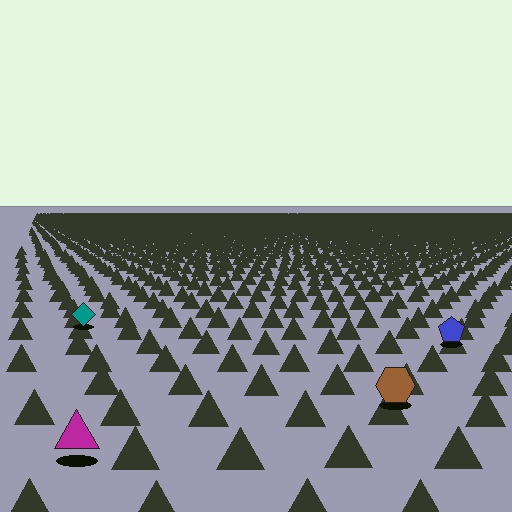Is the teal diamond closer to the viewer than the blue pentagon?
No. The blue pentagon is closer — you can tell from the texture gradient: the ground texture is coarser near it.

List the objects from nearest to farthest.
From nearest to farthest: the magenta triangle, the brown hexagon, the blue pentagon, the teal diamond.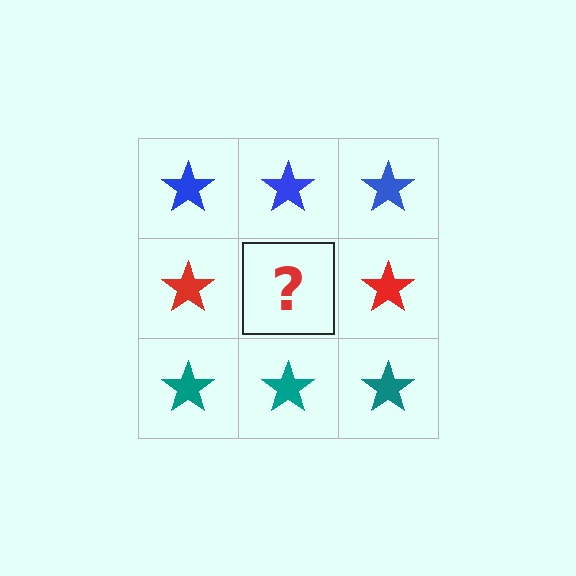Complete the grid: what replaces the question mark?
The question mark should be replaced with a red star.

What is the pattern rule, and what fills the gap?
The rule is that each row has a consistent color. The gap should be filled with a red star.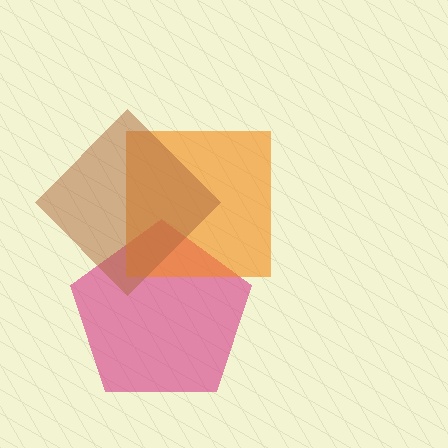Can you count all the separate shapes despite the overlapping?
Yes, there are 3 separate shapes.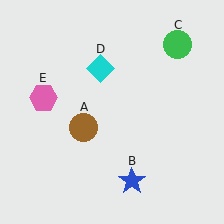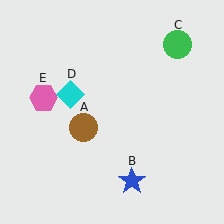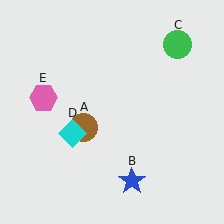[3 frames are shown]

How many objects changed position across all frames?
1 object changed position: cyan diamond (object D).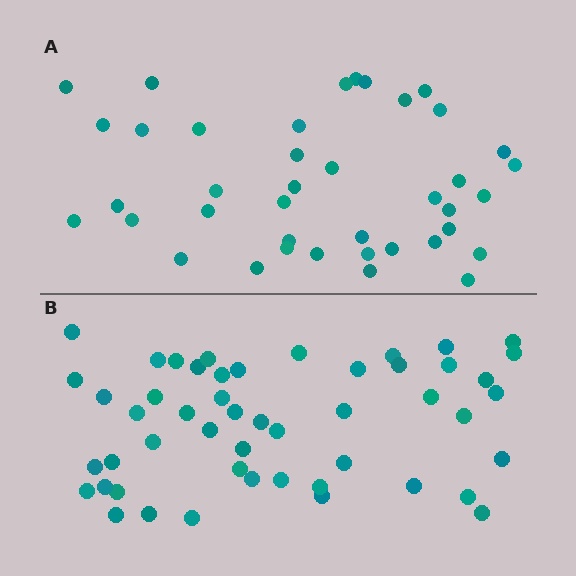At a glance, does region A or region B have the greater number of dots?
Region B (the bottom region) has more dots.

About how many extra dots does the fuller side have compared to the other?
Region B has roughly 10 or so more dots than region A.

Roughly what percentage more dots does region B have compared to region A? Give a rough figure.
About 25% more.